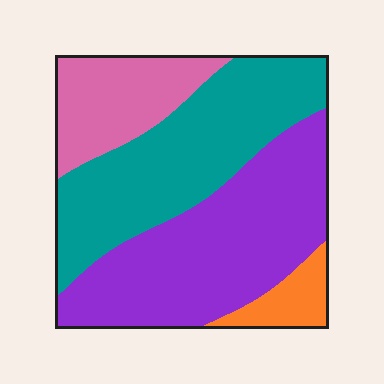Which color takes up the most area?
Purple, at roughly 40%.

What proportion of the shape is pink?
Pink takes up about one sixth (1/6) of the shape.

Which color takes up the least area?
Orange, at roughly 5%.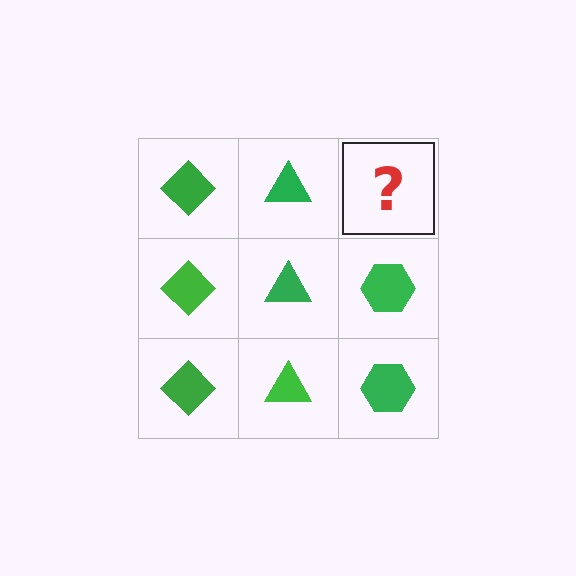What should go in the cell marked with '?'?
The missing cell should contain a green hexagon.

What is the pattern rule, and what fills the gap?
The rule is that each column has a consistent shape. The gap should be filled with a green hexagon.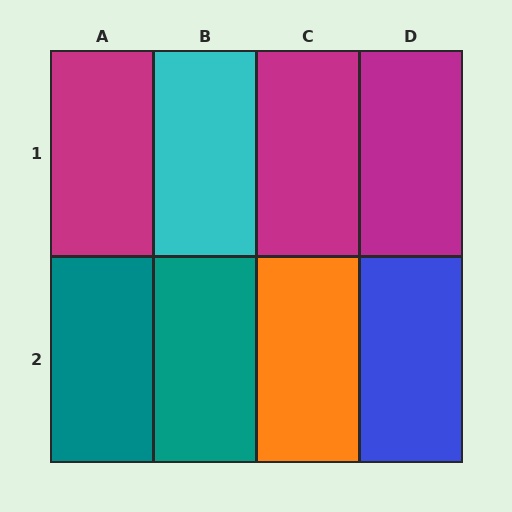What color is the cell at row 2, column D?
Blue.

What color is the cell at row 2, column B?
Teal.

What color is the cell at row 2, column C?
Orange.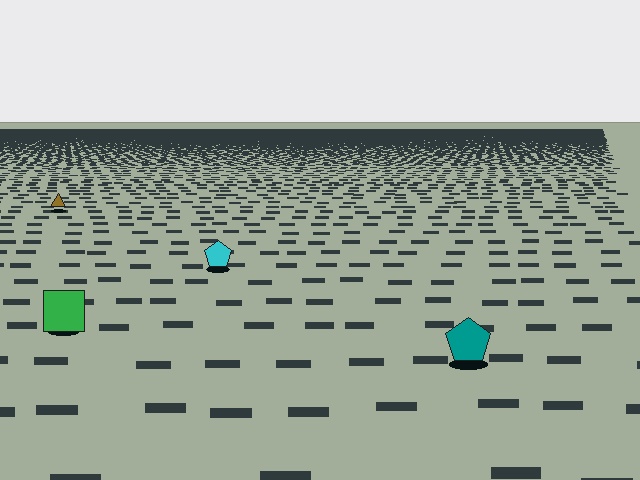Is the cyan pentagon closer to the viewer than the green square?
No. The green square is closer — you can tell from the texture gradient: the ground texture is coarser near it.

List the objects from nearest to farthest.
From nearest to farthest: the teal pentagon, the green square, the cyan pentagon, the brown triangle.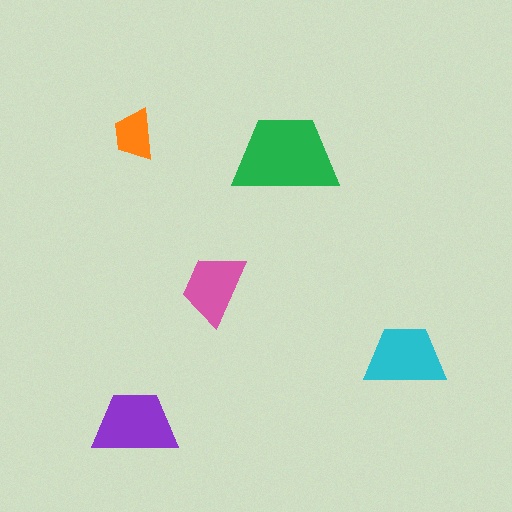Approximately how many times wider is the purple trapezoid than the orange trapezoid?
About 1.5 times wider.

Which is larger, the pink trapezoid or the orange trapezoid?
The pink one.